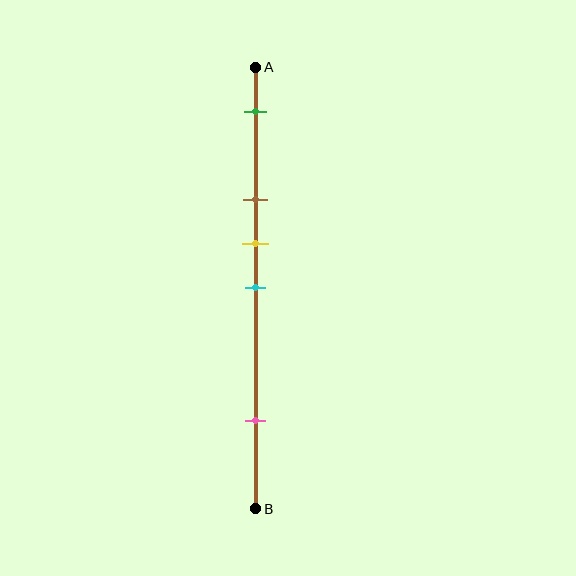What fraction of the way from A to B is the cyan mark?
The cyan mark is approximately 50% (0.5) of the way from A to B.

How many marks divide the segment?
There are 5 marks dividing the segment.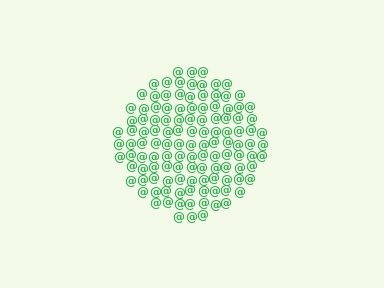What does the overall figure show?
The overall figure shows a circle.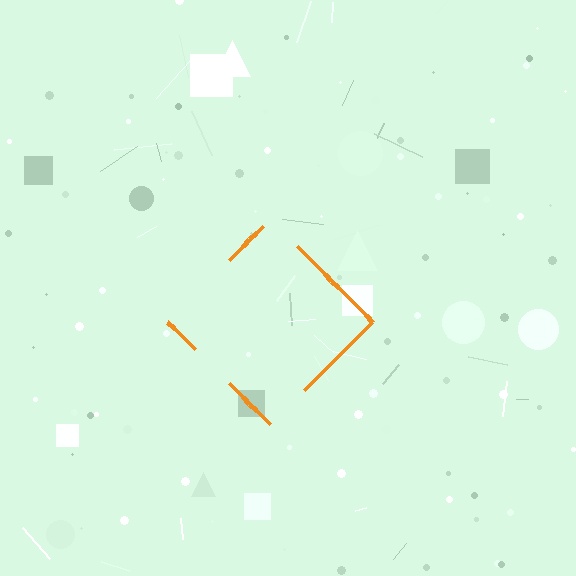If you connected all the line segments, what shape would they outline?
They would outline a diamond.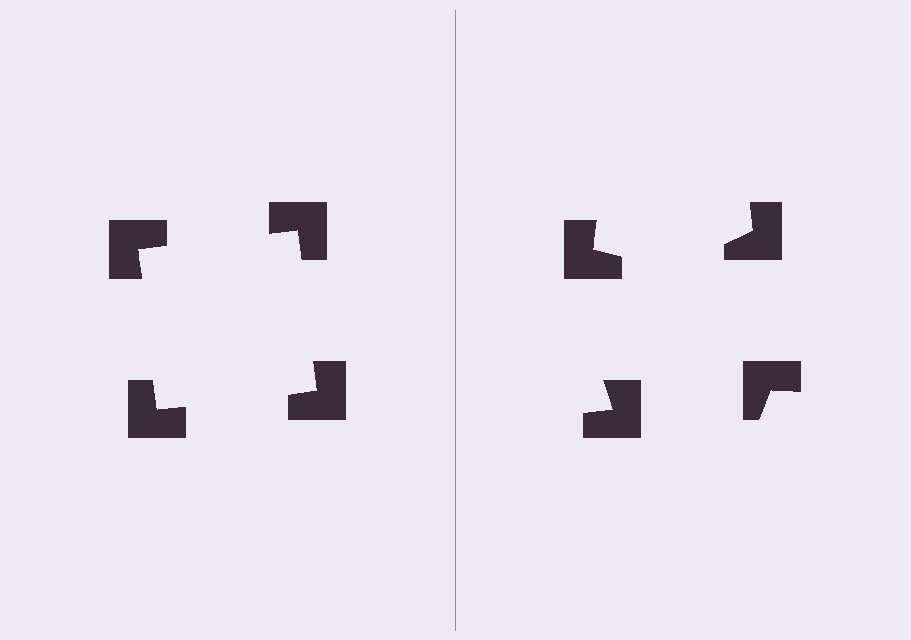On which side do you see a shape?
An illusory square appears on the left side. On the right side the wedge cuts are rotated, so no coherent shape forms.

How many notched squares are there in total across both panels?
8 — 4 on each side.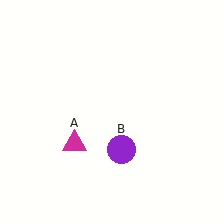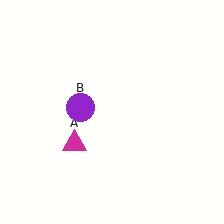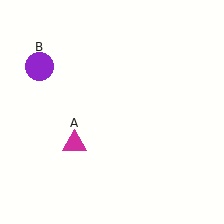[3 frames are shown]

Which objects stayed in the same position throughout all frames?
Magenta triangle (object A) remained stationary.